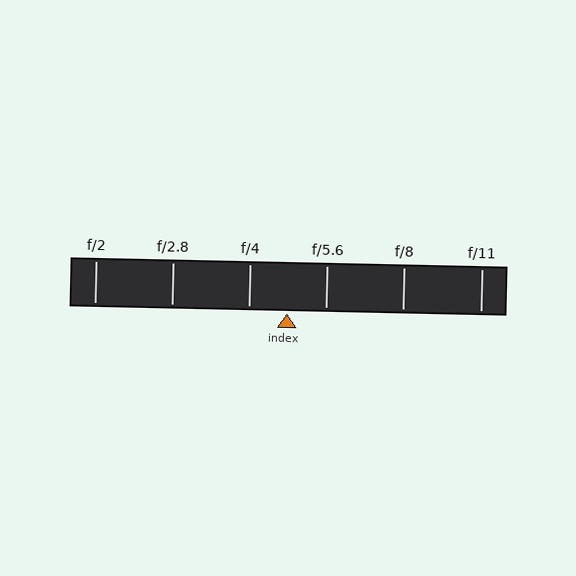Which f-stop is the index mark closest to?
The index mark is closest to f/4.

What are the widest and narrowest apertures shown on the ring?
The widest aperture shown is f/2 and the narrowest is f/11.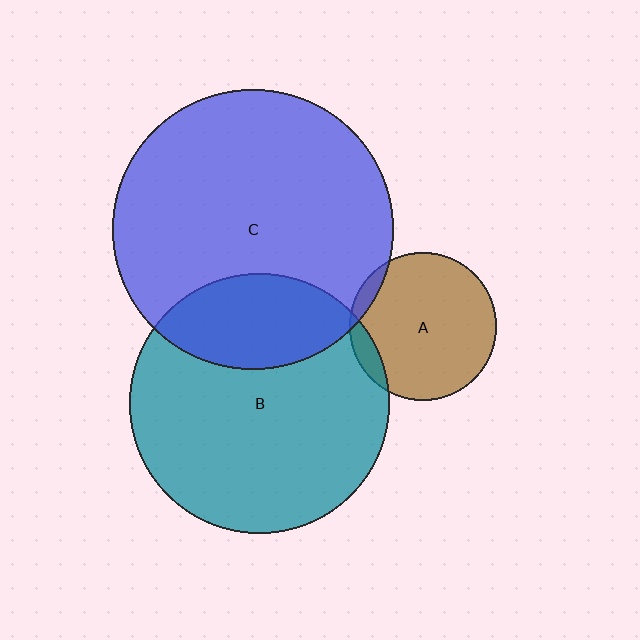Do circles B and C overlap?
Yes.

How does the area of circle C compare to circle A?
Approximately 3.6 times.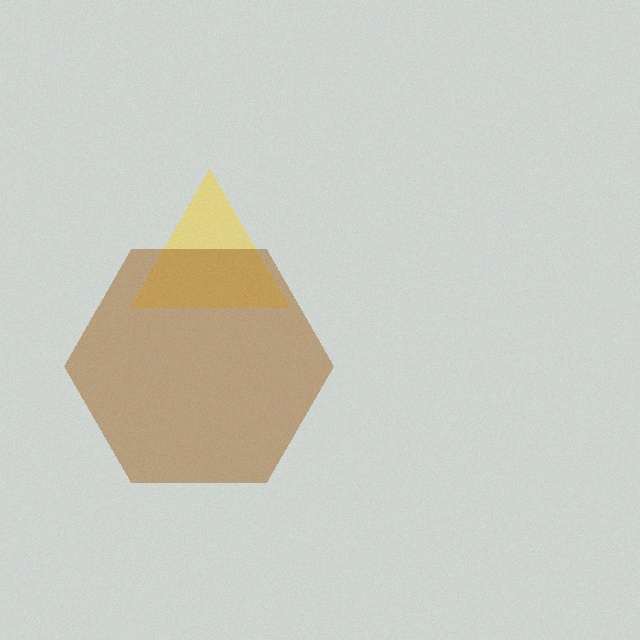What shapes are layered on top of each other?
The layered shapes are: a yellow triangle, a brown hexagon.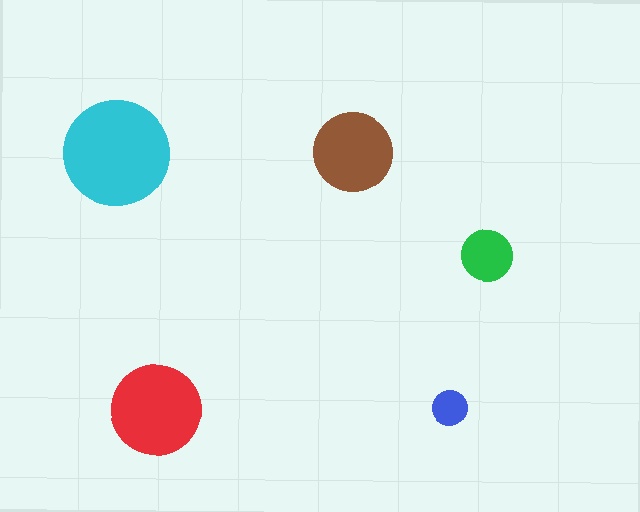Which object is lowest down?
The red circle is bottommost.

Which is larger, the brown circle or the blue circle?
The brown one.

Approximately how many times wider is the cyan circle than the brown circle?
About 1.5 times wider.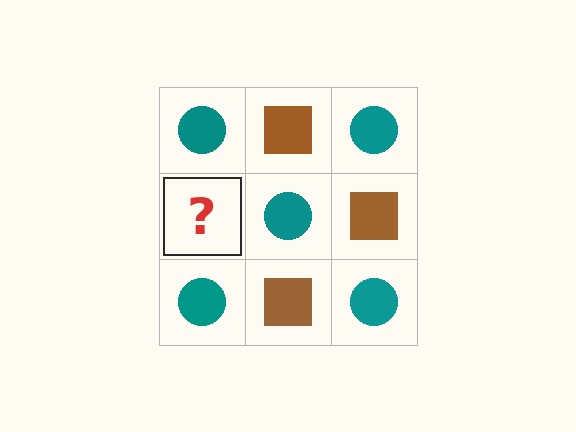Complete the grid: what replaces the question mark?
The question mark should be replaced with a brown square.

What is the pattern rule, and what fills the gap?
The rule is that it alternates teal circle and brown square in a checkerboard pattern. The gap should be filled with a brown square.